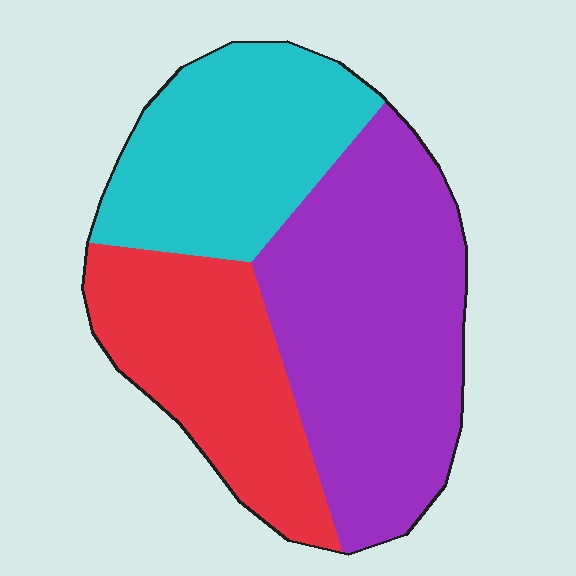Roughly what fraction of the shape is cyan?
Cyan takes up about one quarter (1/4) of the shape.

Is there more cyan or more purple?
Purple.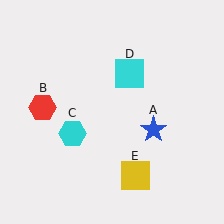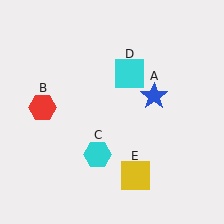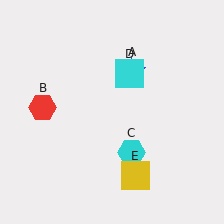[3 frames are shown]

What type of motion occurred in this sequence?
The blue star (object A), cyan hexagon (object C) rotated counterclockwise around the center of the scene.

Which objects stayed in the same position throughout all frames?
Red hexagon (object B) and cyan square (object D) and yellow square (object E) remained stationary.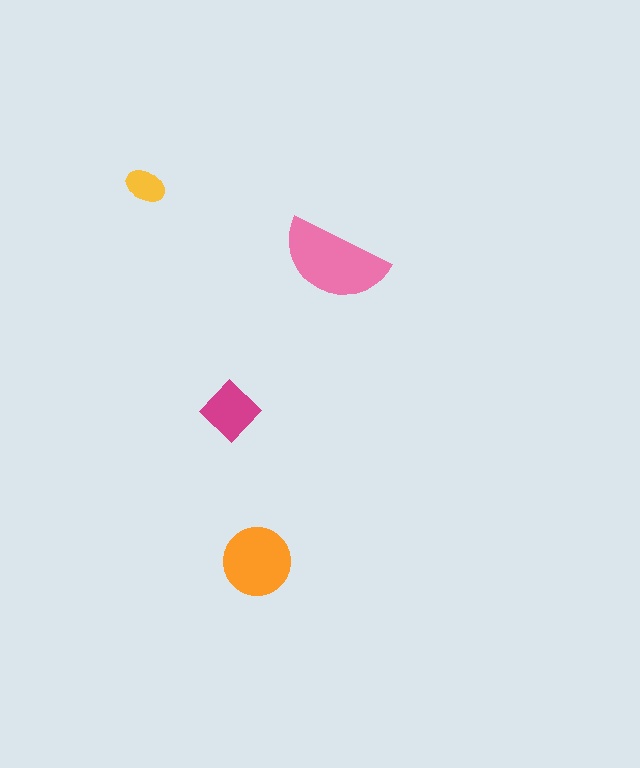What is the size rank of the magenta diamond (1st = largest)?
3rd.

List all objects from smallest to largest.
The yellow ellipse, the magenta diamond, the orange circle, the pink semicircle.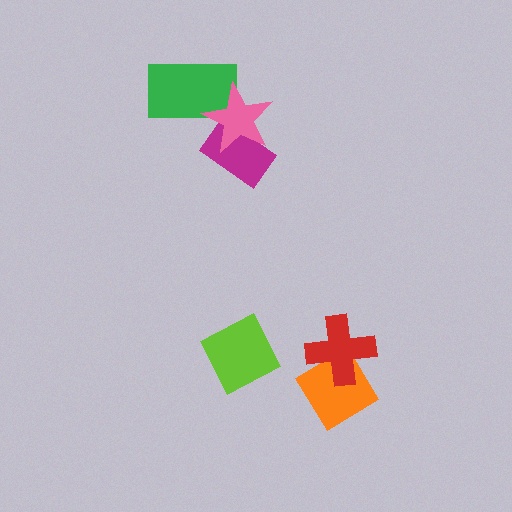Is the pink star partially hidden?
No, no other shape covers it.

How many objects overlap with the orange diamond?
1 object overlaps with the orange diamond.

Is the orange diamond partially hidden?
Yes, it is partially covered by another shape.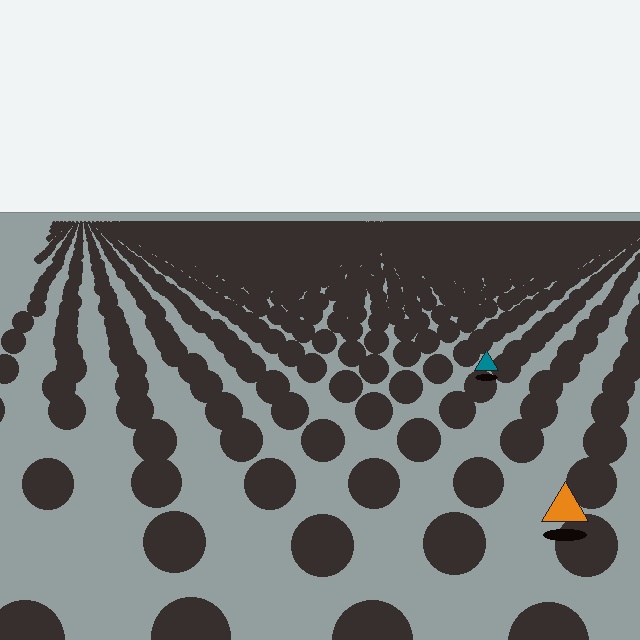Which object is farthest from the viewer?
The teal triangle is farthest from the viewer. It appears smaller and the ground texture around it is denser.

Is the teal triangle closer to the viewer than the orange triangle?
No. The orange triangle is closer — you can tell from the texture gradient: the ground texture is coarser near it.